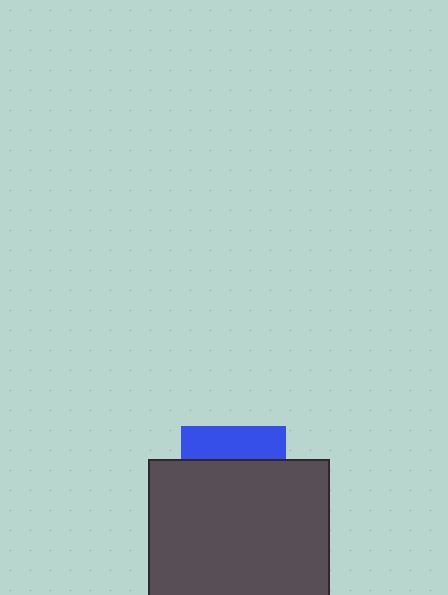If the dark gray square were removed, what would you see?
You would see the complete blue square.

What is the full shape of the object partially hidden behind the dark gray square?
The partially hidden object is a blue square.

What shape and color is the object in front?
The object in front is a dark gray square.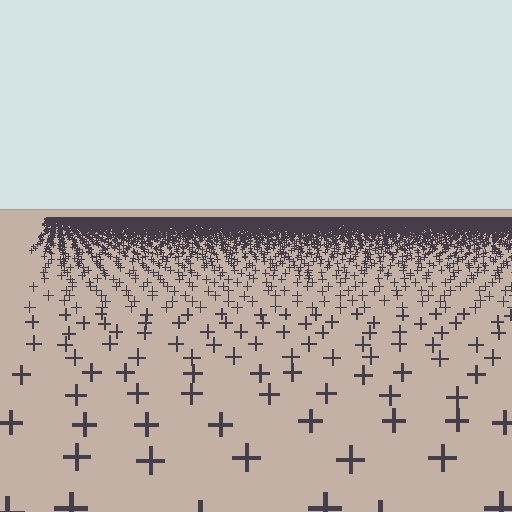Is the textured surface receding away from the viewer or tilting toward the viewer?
The surface is receding away from the viewer. Texture elements get smaller and denser toward the top.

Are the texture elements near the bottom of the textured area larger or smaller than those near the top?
Larger. Near the bottom, elements are closer to the viewer and appear at a bigger on-screen size.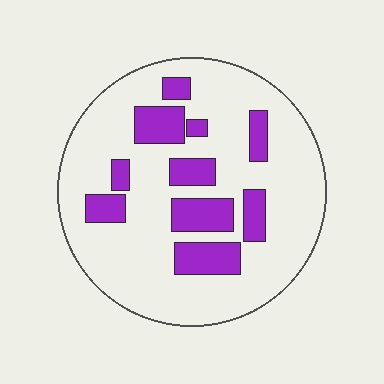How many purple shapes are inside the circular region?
10.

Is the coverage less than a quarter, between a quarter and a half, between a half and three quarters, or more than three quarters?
Less than a quarter.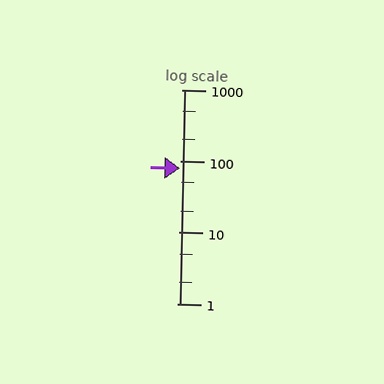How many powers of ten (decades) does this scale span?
The scale spans 3 decades, from 1 to 1000.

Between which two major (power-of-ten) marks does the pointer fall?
The pointer is between 10 and 100.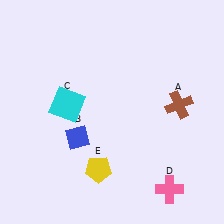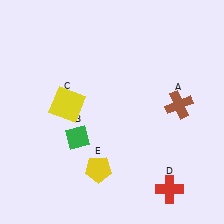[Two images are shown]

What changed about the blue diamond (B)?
In Image 1, B is blue. In Image 2, it changed to green.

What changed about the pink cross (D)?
In Image 1, D is pink. In Image 2, it changed to red.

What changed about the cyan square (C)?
In Image 1, C is cyan. In Image 2, it changed to yellow.